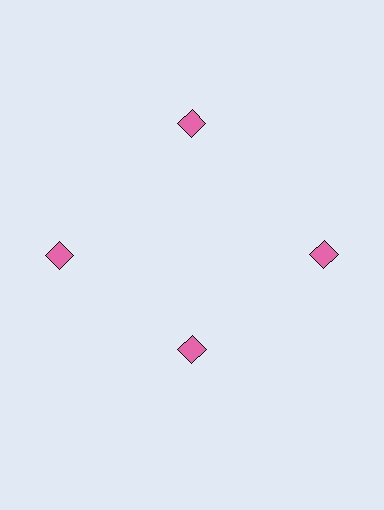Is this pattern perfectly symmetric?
No. The 4 pink diamonds are arranged in a ring, but one element near the 6 o'clock position is pulled inward toward the center, breaking the 4-fold rotational symmetry.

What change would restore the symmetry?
The symmetry would be restored by moving it outward, back onto the ring so that all 4 diamonds sit at equal angles and equal distance from the center.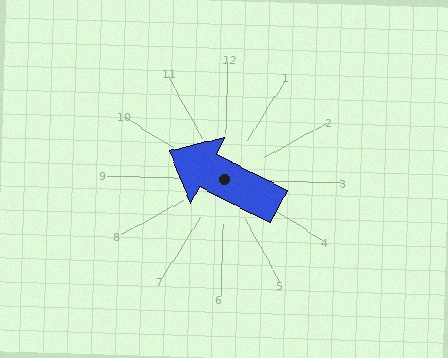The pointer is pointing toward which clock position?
Roughly 10 o'clock.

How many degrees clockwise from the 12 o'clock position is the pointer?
Approximately 296 degrees.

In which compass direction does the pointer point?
Northwest.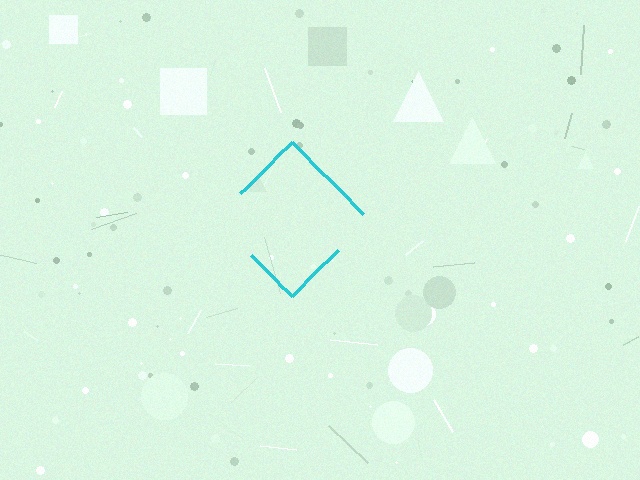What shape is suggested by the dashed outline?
The dashed outline suggests a diamond.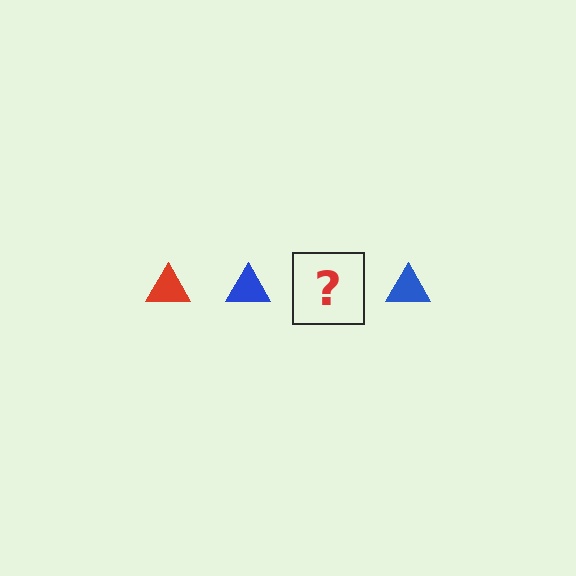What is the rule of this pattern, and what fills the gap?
The rule is that the pattern cycles through red, blue triangles. The gap should be filled with a red triangle.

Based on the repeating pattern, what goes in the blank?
The blank should be a red triangle.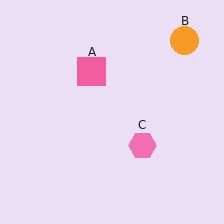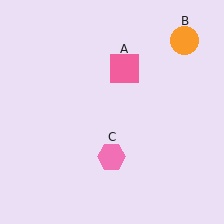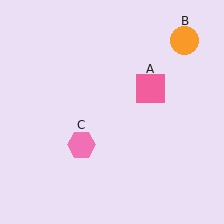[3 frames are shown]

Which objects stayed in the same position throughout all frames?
Orange circle (object B) remained stationary.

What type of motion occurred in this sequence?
The pink square (object A), pink hexagon (object C) rotated clockwise around the center of the scene.